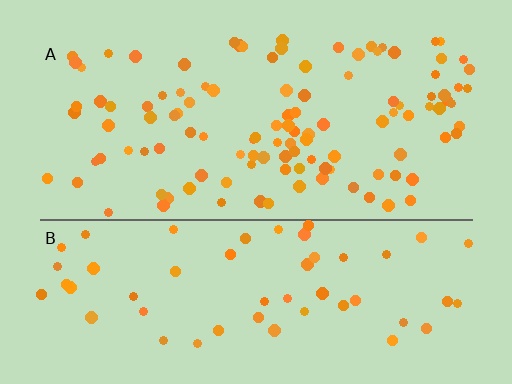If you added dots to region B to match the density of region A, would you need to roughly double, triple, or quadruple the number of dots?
Approximately double.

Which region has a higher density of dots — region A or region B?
A (the top).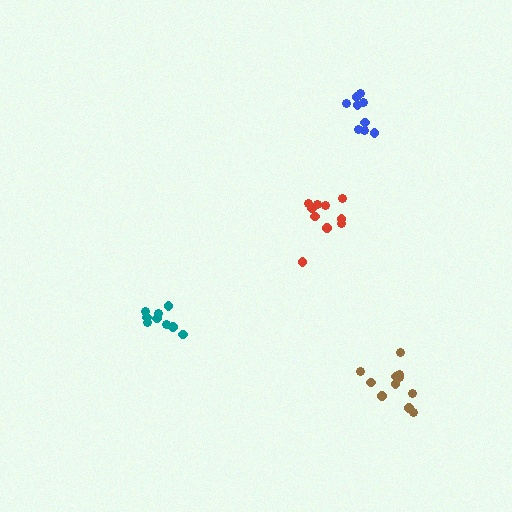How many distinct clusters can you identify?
There are 4 distinct clusters.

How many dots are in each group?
Group 1: 10 dots, Group 2: 9 dots, Group 3: 9 dots, Group 4: 11 dots (39 total).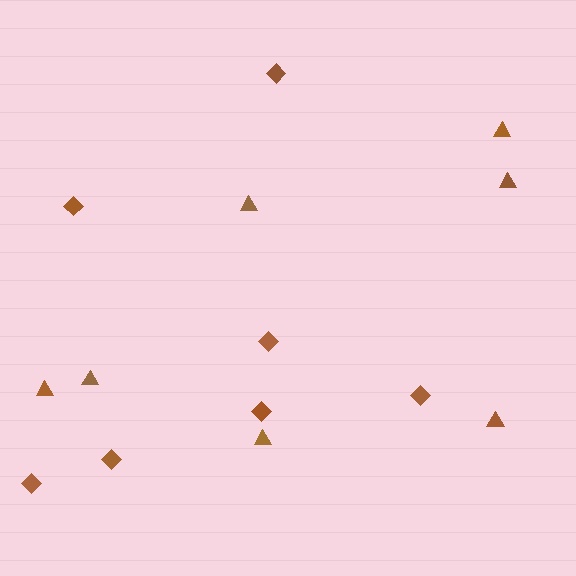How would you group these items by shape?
There are 2 groups: one group of diamonds (7) and one group of triangles (7).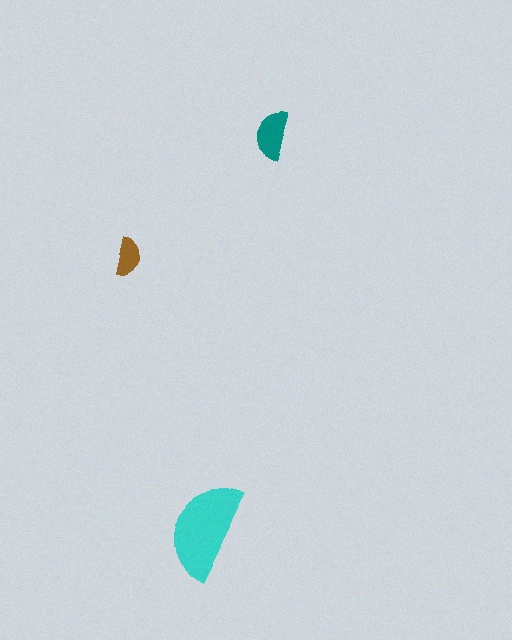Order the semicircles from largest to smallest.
the cyan one, the teal one, the brown one.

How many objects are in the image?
There are 3 objects in the image.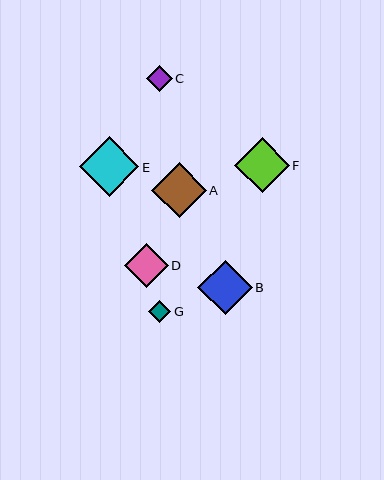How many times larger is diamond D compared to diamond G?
Diamond D is approximately 2.0 times the size of diamond G.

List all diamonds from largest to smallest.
From largest to smallest: E, F, A, B, D, C, G.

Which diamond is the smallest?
Diamond G is the smallest with a size of approximately 22 pixels.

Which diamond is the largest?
Diamond E is the largest with a size of approximately 59 pixels.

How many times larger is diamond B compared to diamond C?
Diamond B is approximately 2.1 times the size of diamond C.